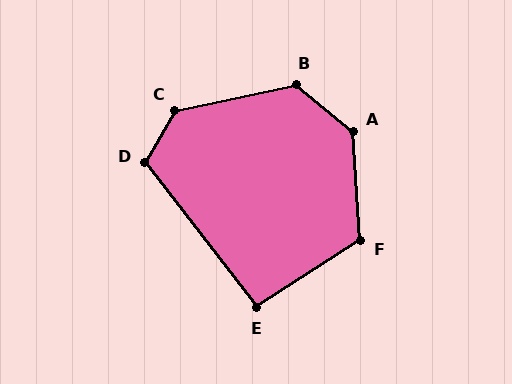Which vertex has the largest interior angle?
A, at approximately 133 degrees.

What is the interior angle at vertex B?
Approximately 128 degrees (obtuse).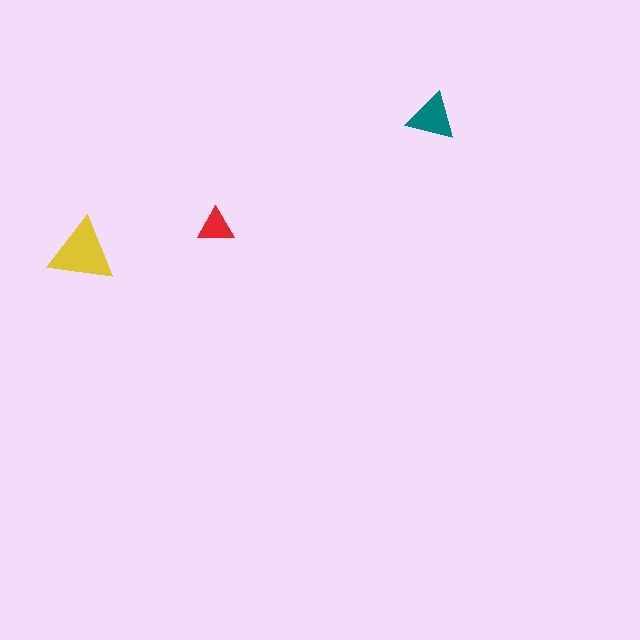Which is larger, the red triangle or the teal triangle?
The teal one.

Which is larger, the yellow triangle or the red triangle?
The yellow one.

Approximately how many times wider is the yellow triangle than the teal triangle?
About 1.5 times wider.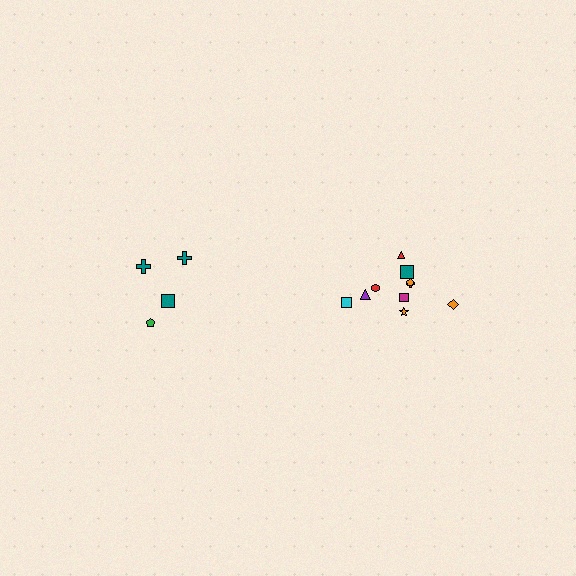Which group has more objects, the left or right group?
The right group.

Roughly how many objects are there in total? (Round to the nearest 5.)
Roughly 15 objects in total.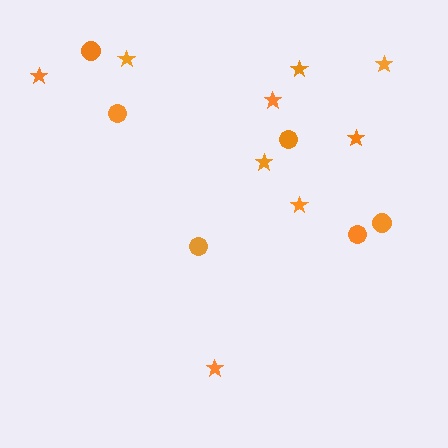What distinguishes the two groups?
There are 2 groups: one group of circles (6) and one group of stars (9).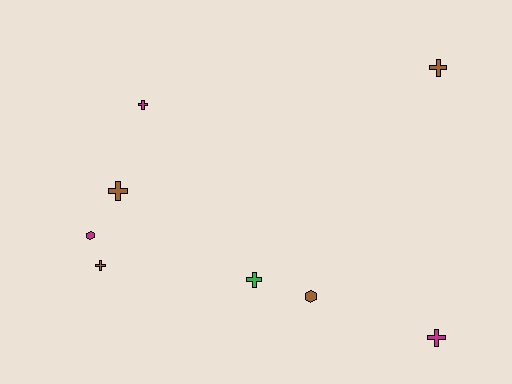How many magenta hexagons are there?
There is 1 magenta hexagon.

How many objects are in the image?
There are 8 objects.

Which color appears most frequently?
Brown, with 4 objects.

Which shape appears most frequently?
Cross, with 6 objects.